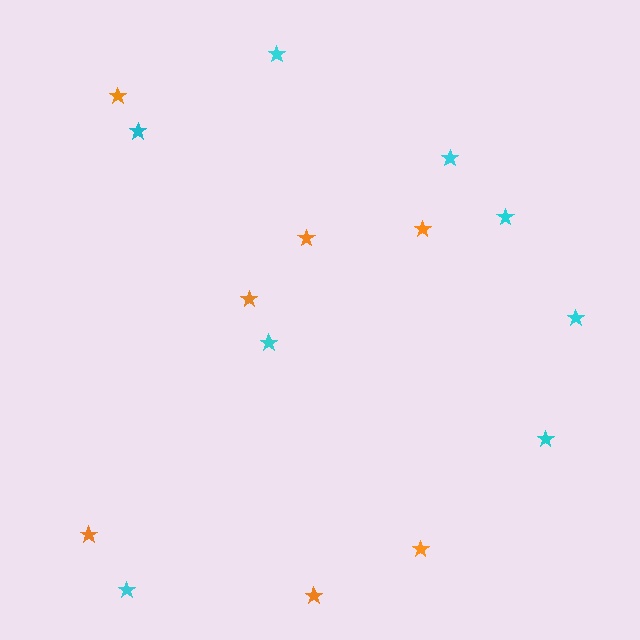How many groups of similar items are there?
There are 2 groups: one group of cyan stars (8) and one group of orange stars (7).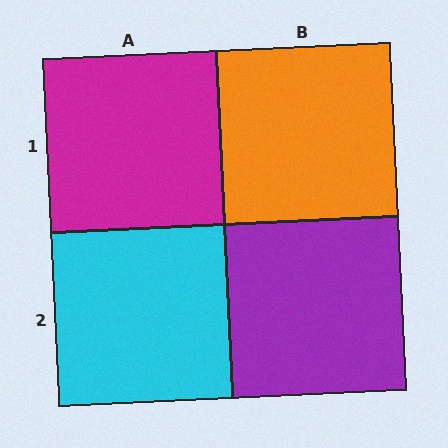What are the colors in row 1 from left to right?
Magenta, orange.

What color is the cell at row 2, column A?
Cyan.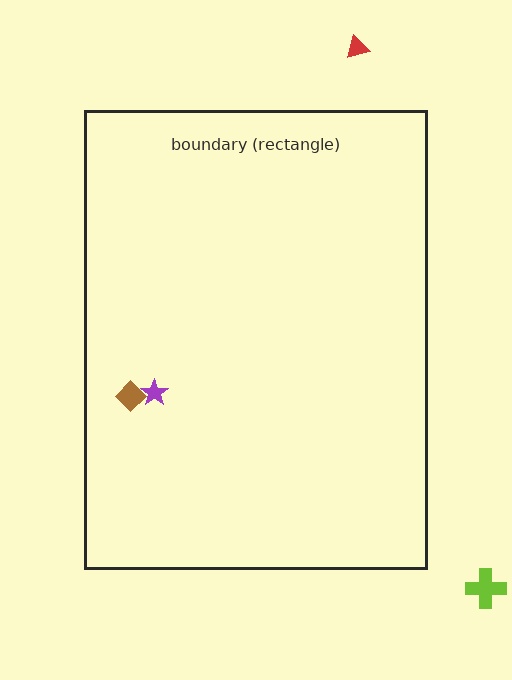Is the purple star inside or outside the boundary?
Inside.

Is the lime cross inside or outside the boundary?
Outside.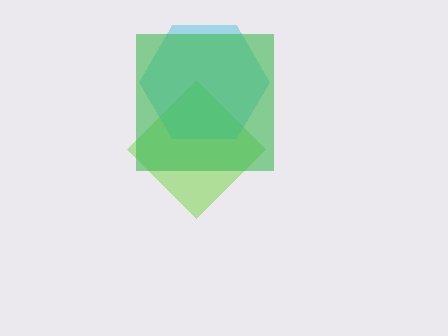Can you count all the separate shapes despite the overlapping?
Yes, there are 3 separate shapes.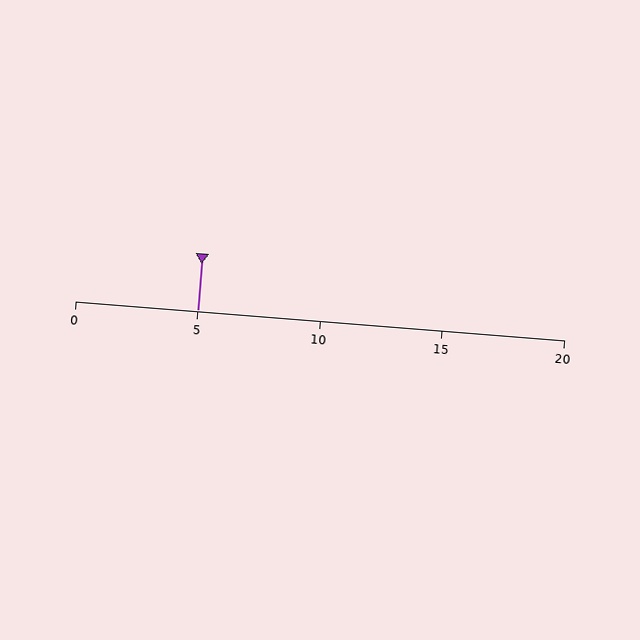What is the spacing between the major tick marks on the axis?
The major ticks are spaced 5 apart.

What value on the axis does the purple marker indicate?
The marker indicates approximately 5.